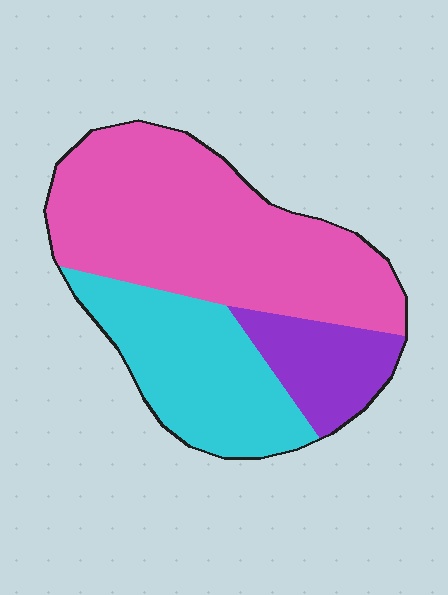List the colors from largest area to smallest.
From largest to smallest: pink, cyan, purple.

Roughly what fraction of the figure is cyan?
Cyan covers 30% of the figure.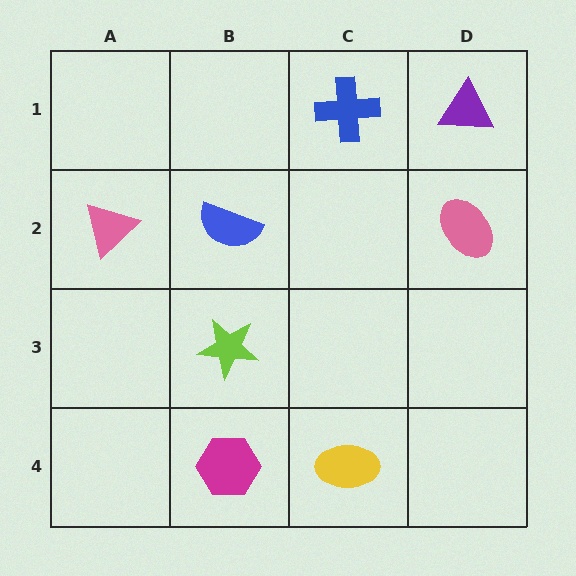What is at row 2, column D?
A pink ellipse.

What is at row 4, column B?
A magenta hexagon.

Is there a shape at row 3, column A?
No, that cell is empty.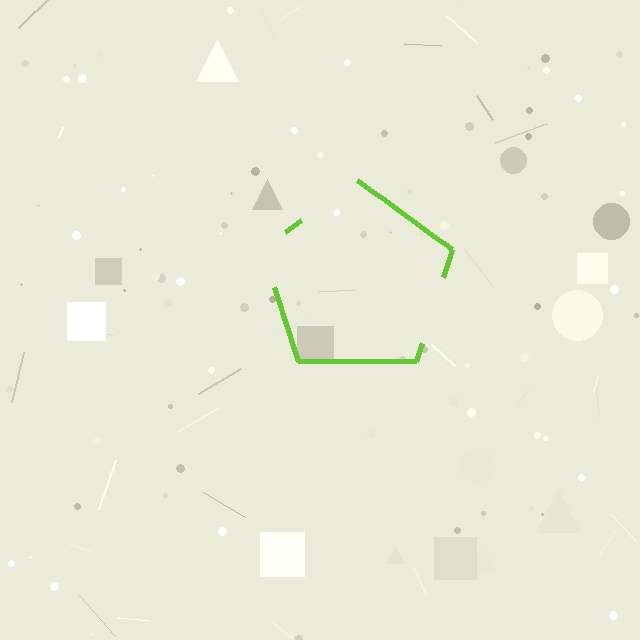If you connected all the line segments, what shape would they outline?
They would outline a pentagon.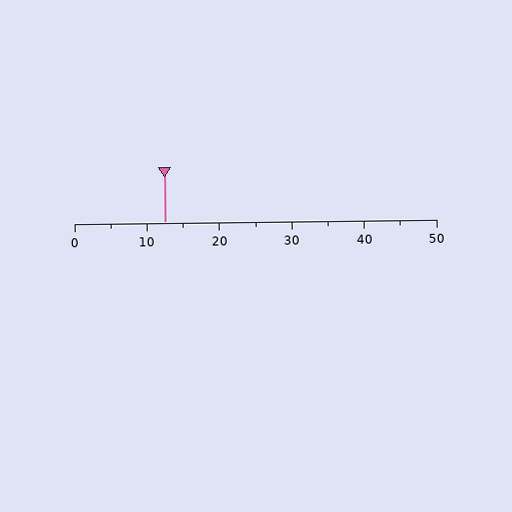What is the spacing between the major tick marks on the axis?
The major ticks are spaced 10 apart.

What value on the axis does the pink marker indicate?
The marker indicates approximately 12.5.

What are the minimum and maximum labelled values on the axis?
The axis runs from 0 to 50.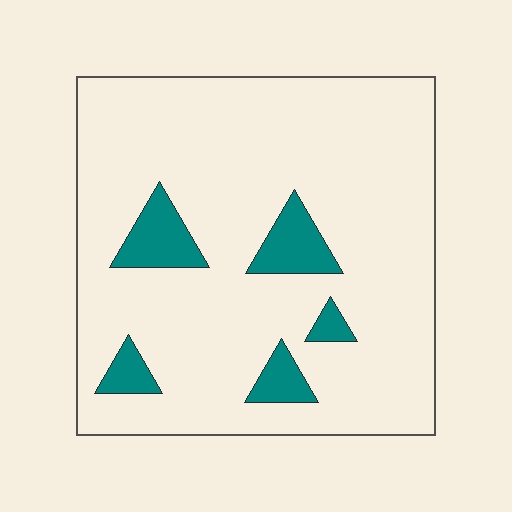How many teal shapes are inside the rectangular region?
5.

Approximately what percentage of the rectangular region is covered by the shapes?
Approximately 10%.